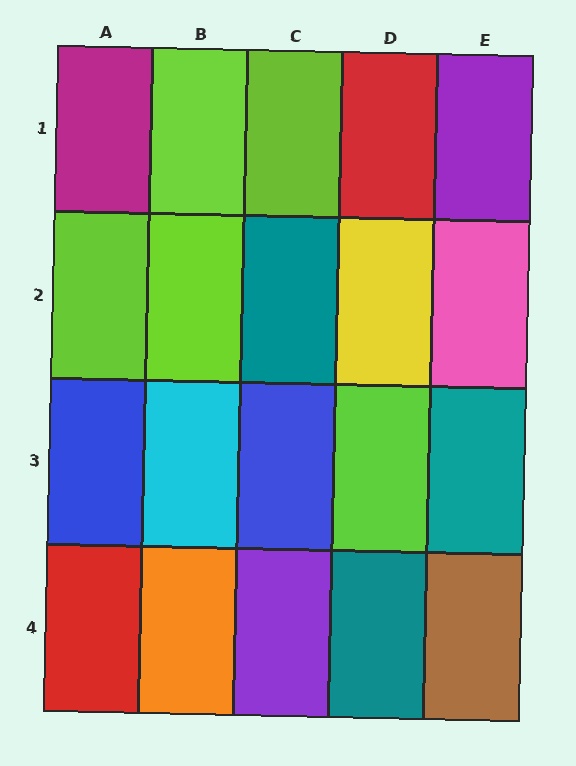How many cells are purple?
2 cells are purple.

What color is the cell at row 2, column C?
Teal.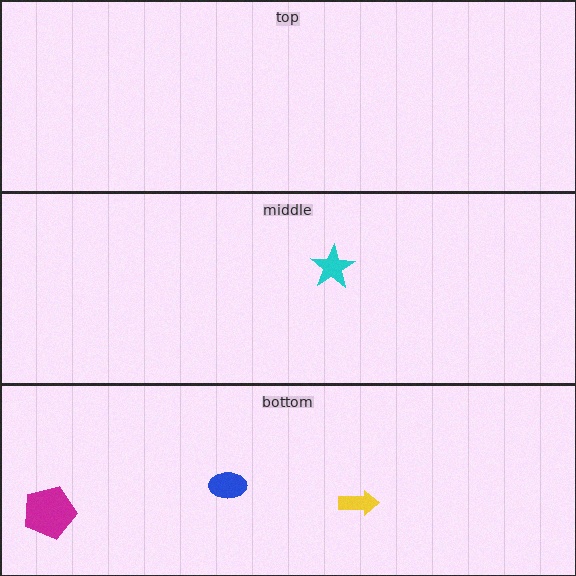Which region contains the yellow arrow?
The bottom region.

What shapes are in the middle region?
The cyan star.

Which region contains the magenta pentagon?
The bottom region.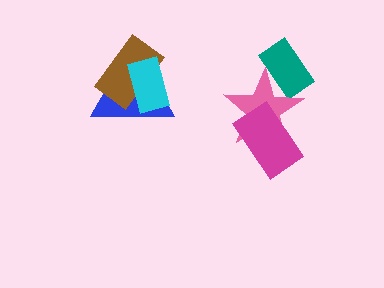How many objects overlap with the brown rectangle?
2 objects overlap with the brown rectangle.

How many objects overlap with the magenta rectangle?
1 object overlaps with the magenta rectangle.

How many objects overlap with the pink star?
2 objects overlap with the pink star.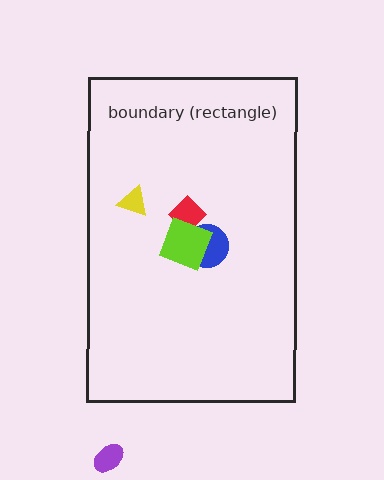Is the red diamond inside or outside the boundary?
Inside.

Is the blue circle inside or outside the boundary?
Inside.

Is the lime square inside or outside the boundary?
Inside.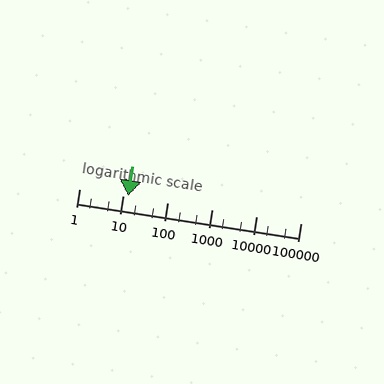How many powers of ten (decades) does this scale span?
The scale spans 5 decades, from 1 to 100000.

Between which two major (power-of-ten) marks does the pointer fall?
The pointer is between 10 and 100.